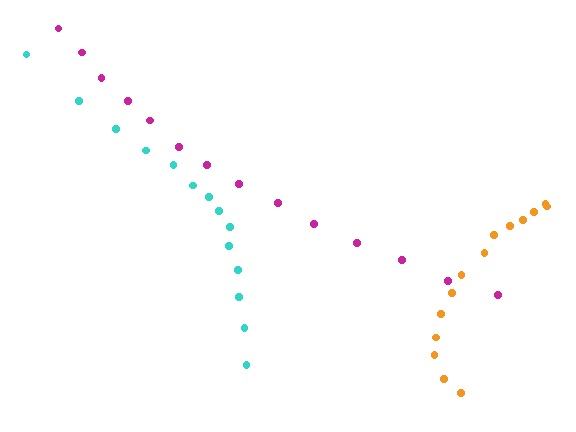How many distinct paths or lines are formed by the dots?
There are 3 distinct paths.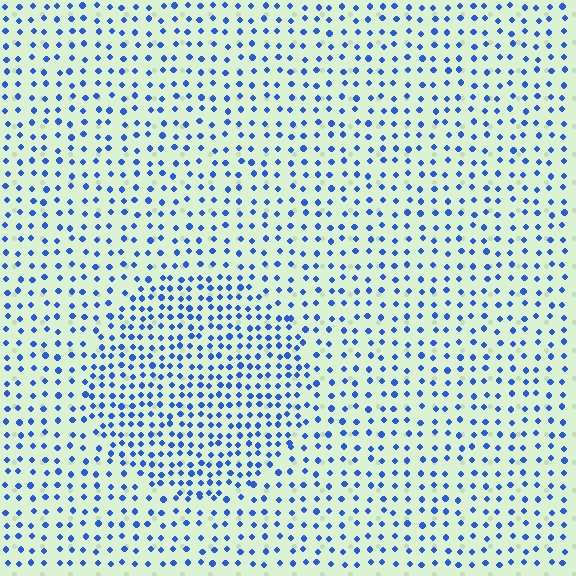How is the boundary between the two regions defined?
The boundary is defined by a change in element density (approximately 1.8x ratio). All elements are the same color, size, and shape.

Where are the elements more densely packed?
The elements are more densely packed inside the circle boundary.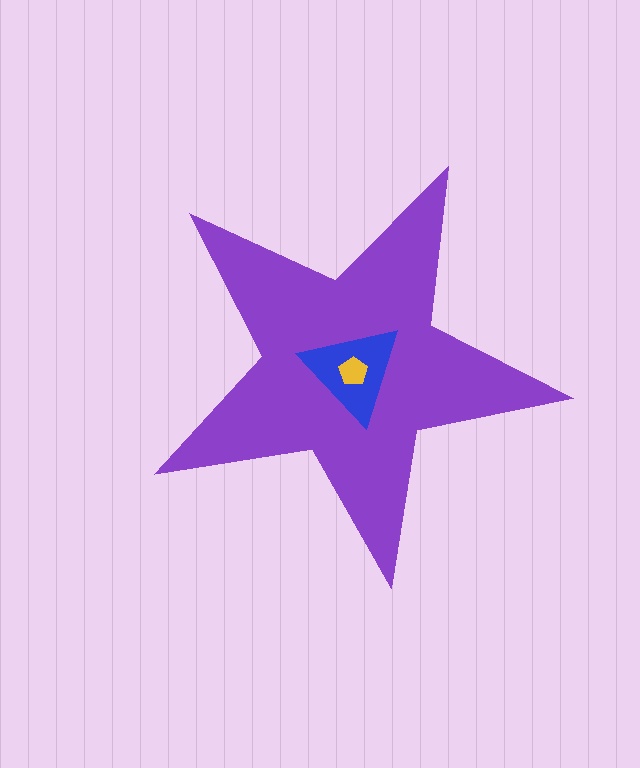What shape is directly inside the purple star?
The blue triangle.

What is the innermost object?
The yellow pentagon.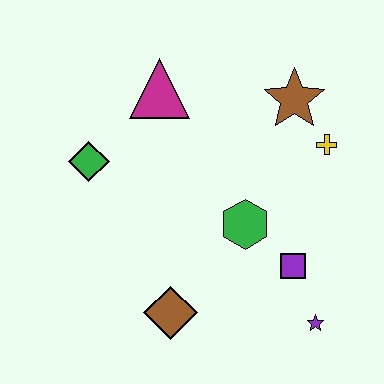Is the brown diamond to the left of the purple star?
Yes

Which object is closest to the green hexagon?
The purple square is closest to the green hexagon.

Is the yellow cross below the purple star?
No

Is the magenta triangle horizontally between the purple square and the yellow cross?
No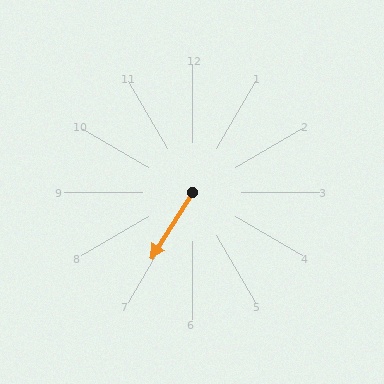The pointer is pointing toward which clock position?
Roughly 7 o'clock.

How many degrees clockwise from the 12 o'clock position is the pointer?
Approximately 212 degrees.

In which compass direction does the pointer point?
Southwest.